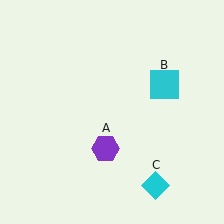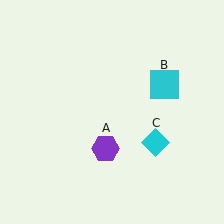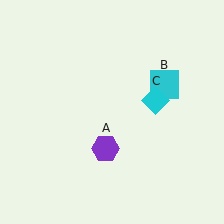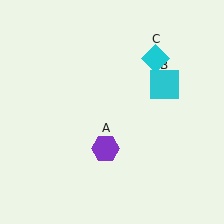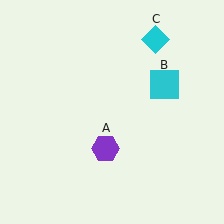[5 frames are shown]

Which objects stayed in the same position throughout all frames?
Purple hexagon (object A) and cyan square (object B) remained stationary.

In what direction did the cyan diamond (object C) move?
The cyan diamond (object C) moved up.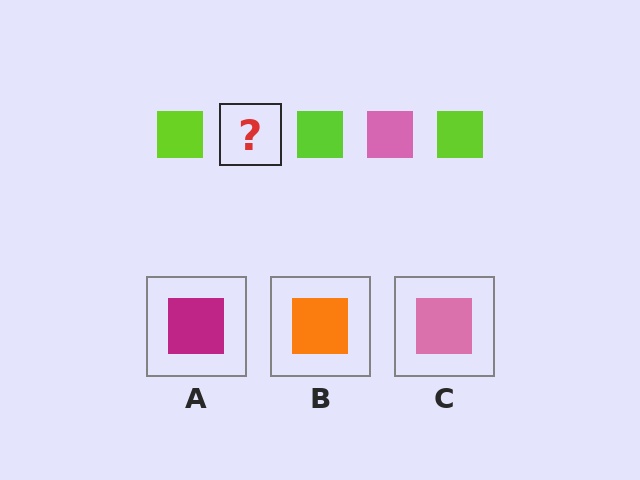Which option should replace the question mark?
Option C.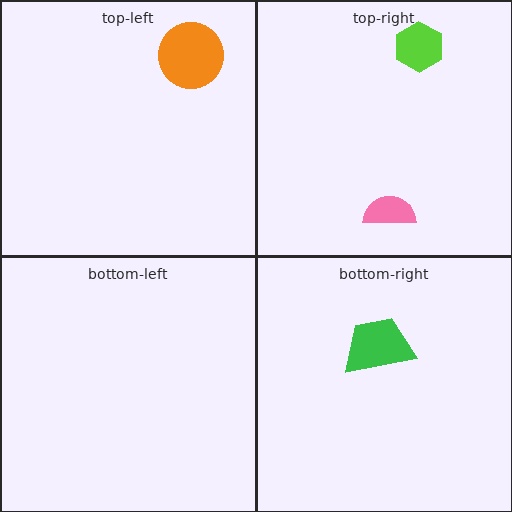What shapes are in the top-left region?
The orange circle.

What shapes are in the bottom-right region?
The green trapezoid.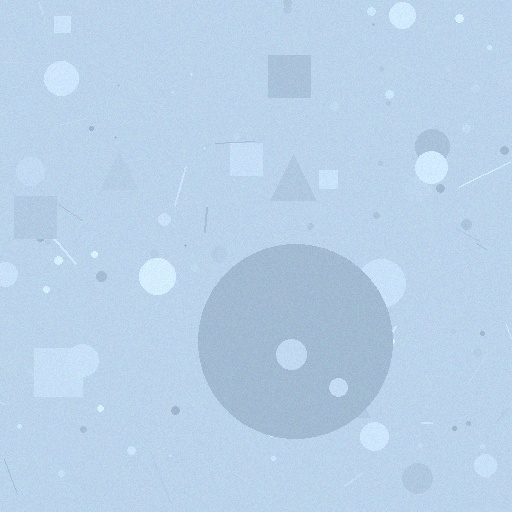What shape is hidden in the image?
A circle is hidden in the image.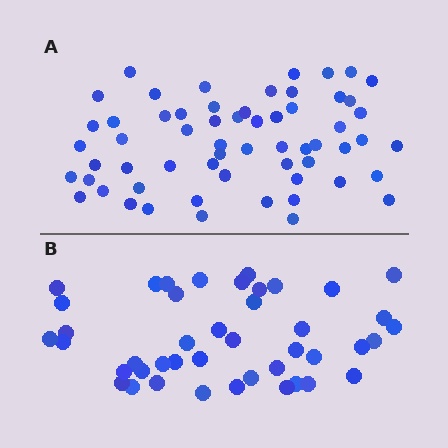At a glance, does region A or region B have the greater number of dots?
Region A (the top region) has more dots.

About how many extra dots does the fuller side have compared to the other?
Region A has approximately 15 more dots than region B.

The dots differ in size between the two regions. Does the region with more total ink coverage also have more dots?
No. Region B has more total ink coverage because its dots are larger, but region A actually contains more individual dots. Total area can be misleading — the number of items is what matters here.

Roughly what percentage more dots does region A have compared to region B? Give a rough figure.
About 40% more.